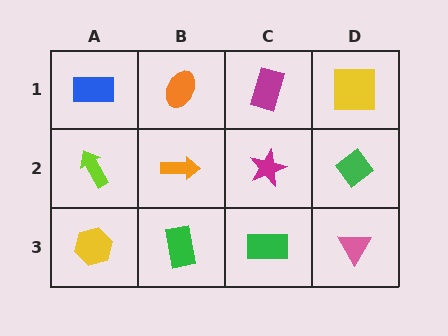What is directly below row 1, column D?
A green diamond.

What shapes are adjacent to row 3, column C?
A magenta star (row 2, column C), a green rectangle (row 3, column B), a pink triangle (row 3, column D).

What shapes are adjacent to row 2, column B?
An orange ellipse (row 1, column B), a green rectangle (row 3, column B), a lime arrow (row 2, column A), a magenta star (row 2, column C).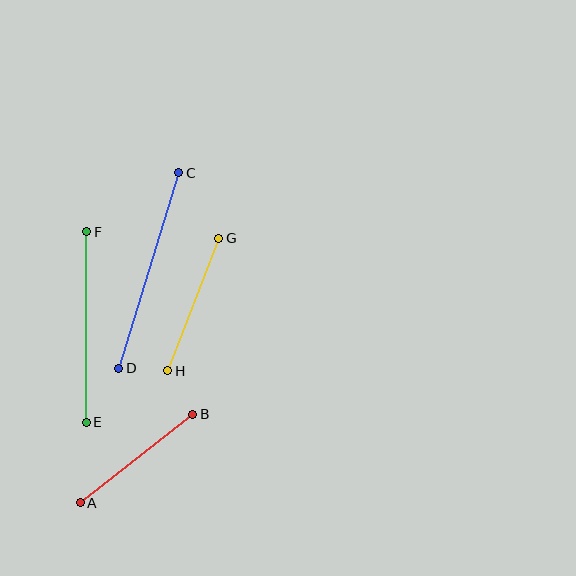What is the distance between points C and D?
The distance is approximately 205 pixels.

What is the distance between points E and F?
The distance is approximately 191 pixels.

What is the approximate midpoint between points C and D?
The midpoint is at approximately (149, 270) pixels.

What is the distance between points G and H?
The distance is approximately 142 pixels.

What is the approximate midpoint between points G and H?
The midpoint is at approximately (193, 304) pixels.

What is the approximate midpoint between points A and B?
The midpoint is at approximately (136, 458) pixels.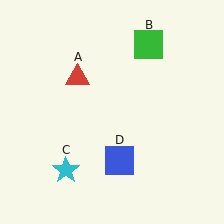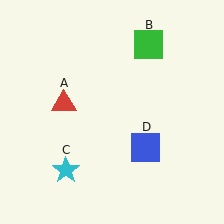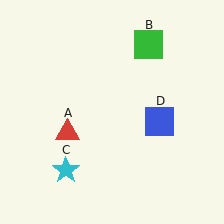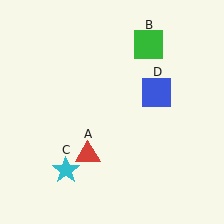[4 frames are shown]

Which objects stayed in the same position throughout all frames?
Green square (object B) and cyan star (object C) remained stationary.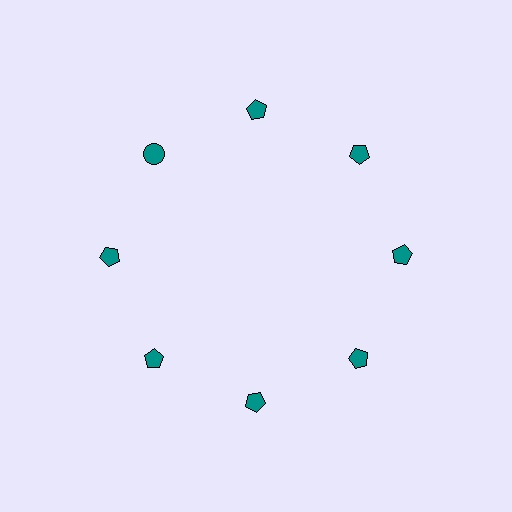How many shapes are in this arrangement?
There are 8 shapes arranged in a ring pattern.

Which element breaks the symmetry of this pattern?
The teal circle at roughly the 10 o'clock position breaks the symmetry. All other shapes are teal pentagons.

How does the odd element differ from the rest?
It has a different shape: circle instead of pentagon.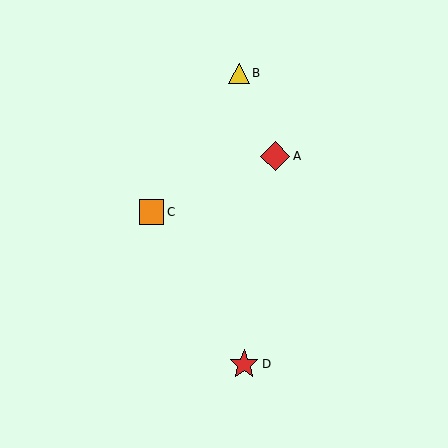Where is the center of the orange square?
The center of the orange square is at (152, 212).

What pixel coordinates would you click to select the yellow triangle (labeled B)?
Click at (239, 73) to select the yellow triangle B.